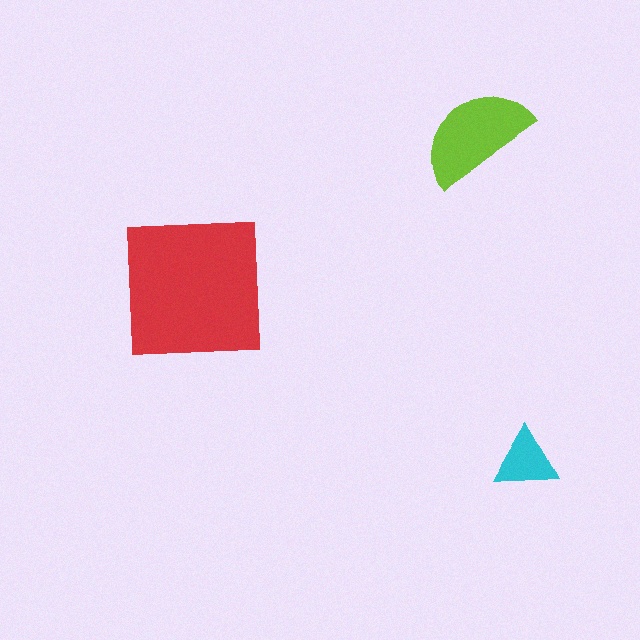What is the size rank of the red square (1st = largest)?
1st.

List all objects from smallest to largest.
The cyan triangle, the lime semicircle, the red square.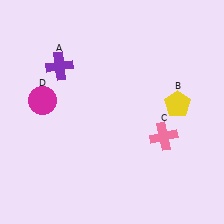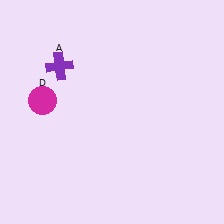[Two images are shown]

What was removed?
The yellow pentagon (B), the pink cross (C) were removed in Image 2.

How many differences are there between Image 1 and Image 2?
There are 2 differences between the two images.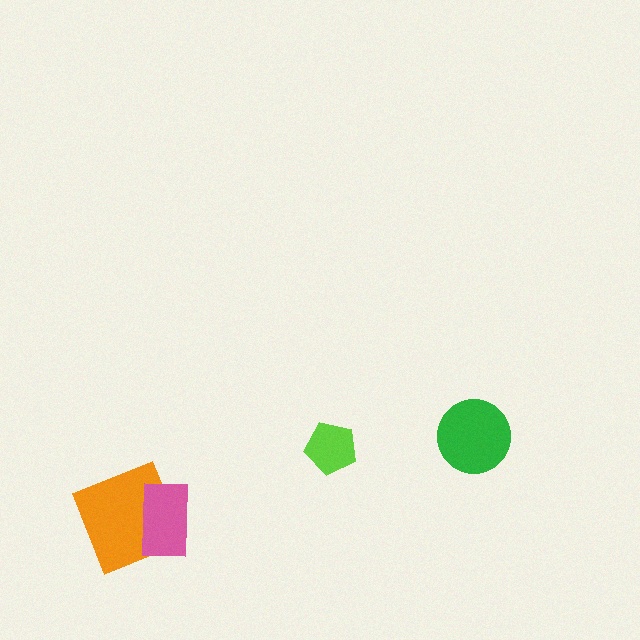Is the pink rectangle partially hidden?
No, no other shape covers it.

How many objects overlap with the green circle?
0 objects overlap with the green circle.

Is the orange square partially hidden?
Yes, it is partially covered by another shape.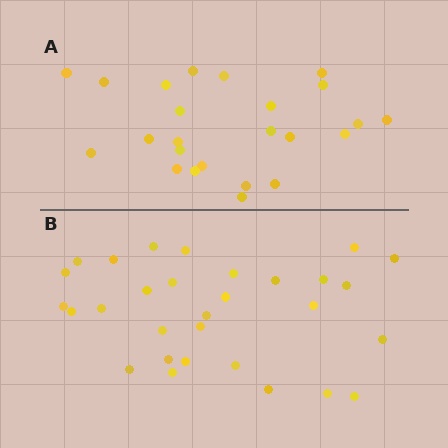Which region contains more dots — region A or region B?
Region B (the bottom region) has more dots.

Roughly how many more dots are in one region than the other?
Region B has about 6 more dots than region A.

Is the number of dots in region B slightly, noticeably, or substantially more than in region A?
Region B has noticeably more, but not dramatically so. The ratio is roughly 1.2 to 1.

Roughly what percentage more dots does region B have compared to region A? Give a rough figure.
About 25% more.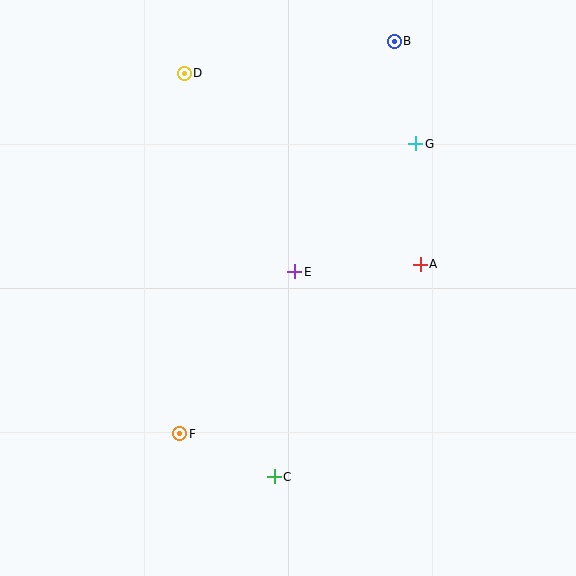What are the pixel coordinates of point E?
Point E is at (295, 272).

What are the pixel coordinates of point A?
Point A is at (420, 264).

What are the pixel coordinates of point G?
Point G is at (416, 144).